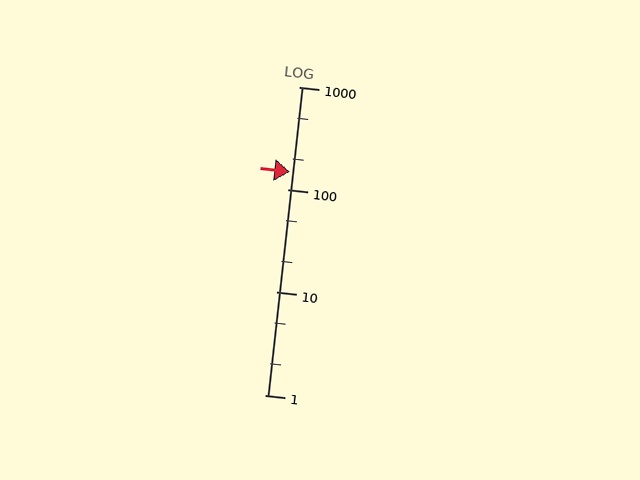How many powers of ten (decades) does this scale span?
The scale spans 3 decades, from 1 to 1000.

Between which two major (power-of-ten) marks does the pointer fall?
The pointer is between 100 and 1000.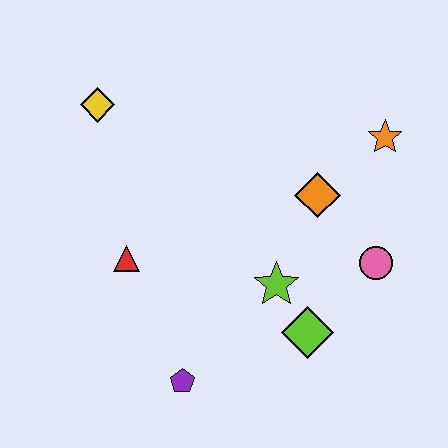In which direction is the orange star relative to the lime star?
The orange star is above the lime star.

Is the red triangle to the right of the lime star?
No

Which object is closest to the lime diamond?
The lime star is closest to the lime diamond.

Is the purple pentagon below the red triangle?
Yes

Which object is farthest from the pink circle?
The yellow diamond is farthest from the pink circle.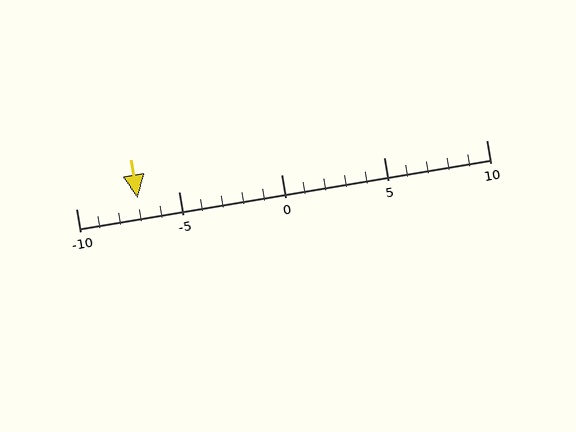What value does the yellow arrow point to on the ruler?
The yellow arrow points to approximately -7.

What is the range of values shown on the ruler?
The ruler shows values from -10 to 10.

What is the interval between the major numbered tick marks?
The major tick marks are spaced 5 units apart.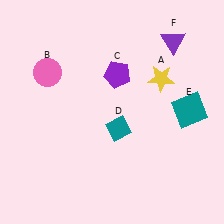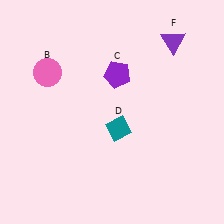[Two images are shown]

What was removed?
The teal square (E), the yellow star (A) were removed in Image 2.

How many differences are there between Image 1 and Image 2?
There are 2 differences between the two images.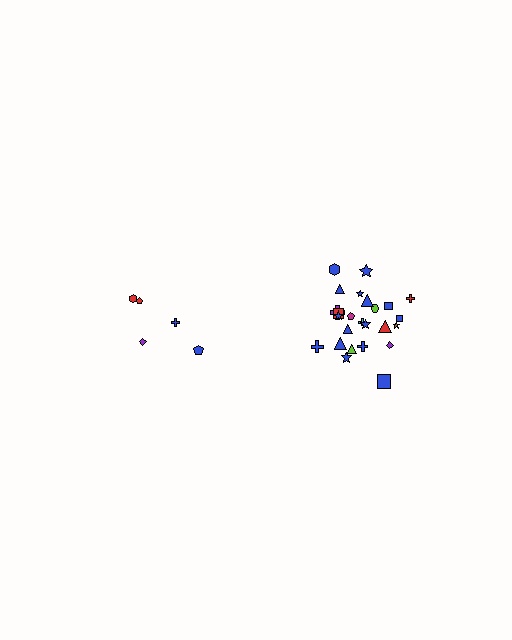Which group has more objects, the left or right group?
The right group.